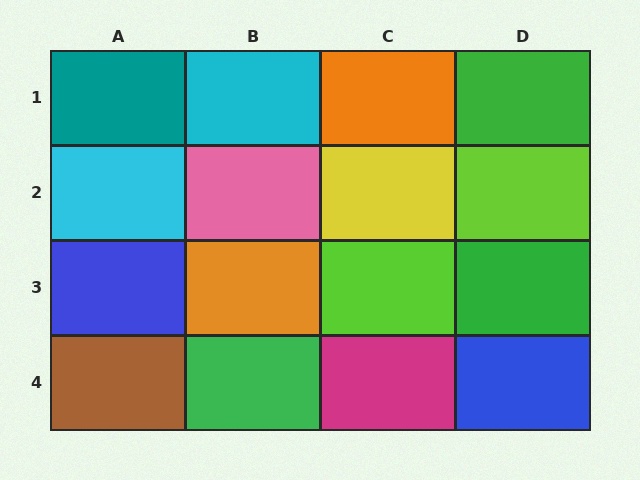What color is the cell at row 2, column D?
Lime.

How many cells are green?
3 cells are green.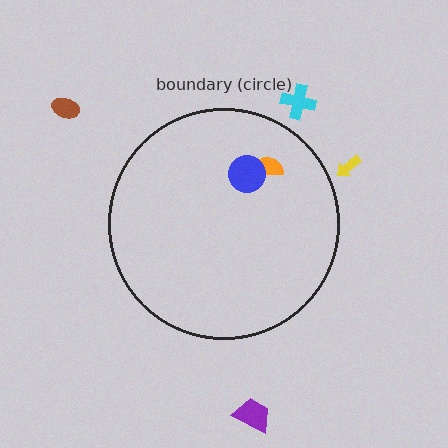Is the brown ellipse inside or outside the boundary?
Outside.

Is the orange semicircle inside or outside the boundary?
Inside.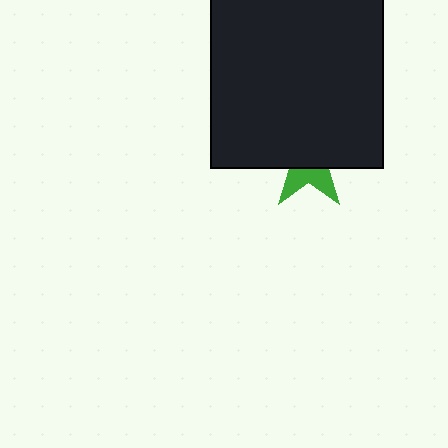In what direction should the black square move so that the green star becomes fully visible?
The black square should move up. That is the shortest direction to clear the overlap and leave the green star fully visible.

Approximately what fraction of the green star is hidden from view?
Roughly 65% of the green star is hidden behind the black square.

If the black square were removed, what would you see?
You would see the complete green star.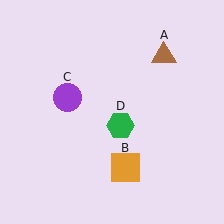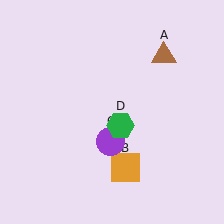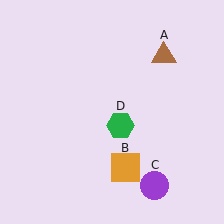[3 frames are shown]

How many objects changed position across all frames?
1 object changed position: purple circle (object C).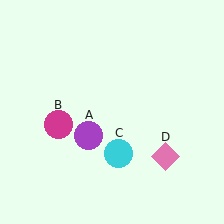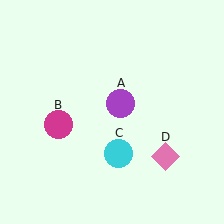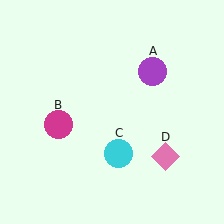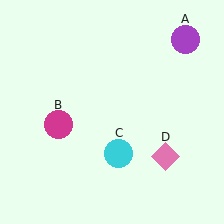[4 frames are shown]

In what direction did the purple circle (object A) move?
The purple circle (object A) moved up and to the right.